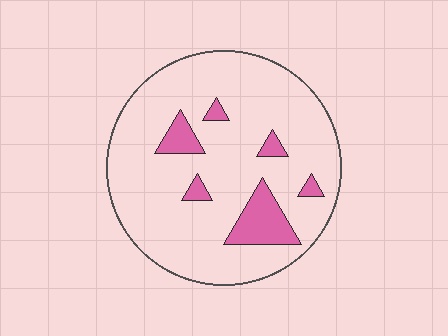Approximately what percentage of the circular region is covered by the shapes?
Approximately 15%.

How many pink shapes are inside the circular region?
6.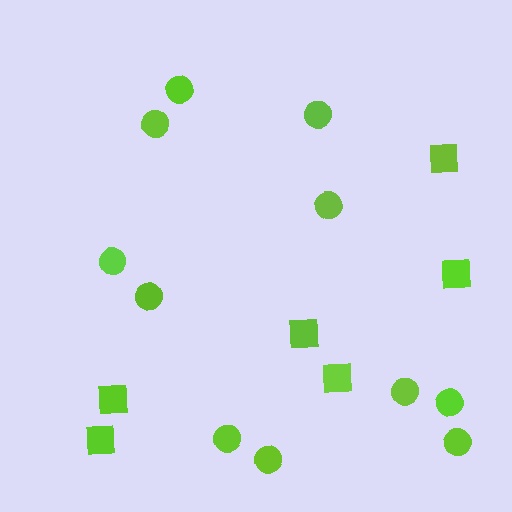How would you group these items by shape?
There are 2 groups: one group of squares (6) and one group of circles (11).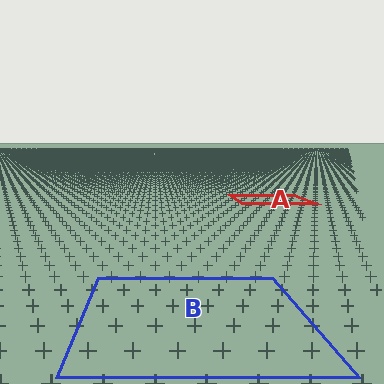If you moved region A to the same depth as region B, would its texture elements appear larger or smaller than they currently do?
They would appear larger. At a closer depth, the same texture elements are projected at a bigger on-screen size.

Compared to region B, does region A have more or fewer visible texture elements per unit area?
Region A has more texture elements per unit area — they are packed more densely because it is farther away.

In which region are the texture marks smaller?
The texture marks are smaller in region A, because it is farther away.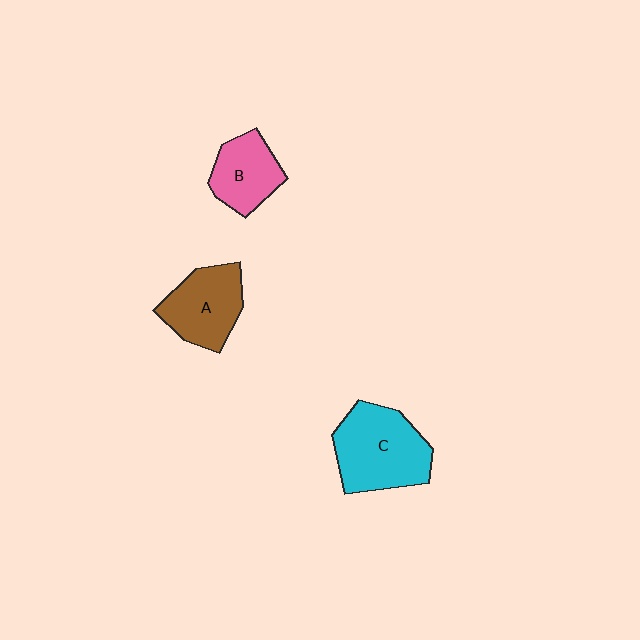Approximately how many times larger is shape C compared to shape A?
Approximately 1.3 times.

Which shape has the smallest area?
Shape B (pink).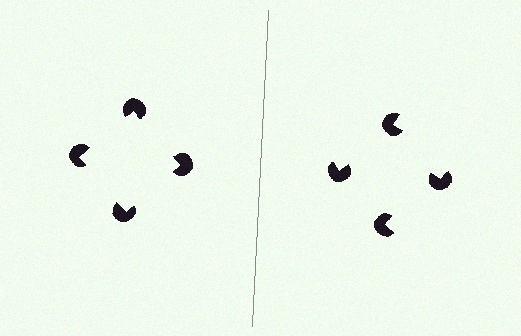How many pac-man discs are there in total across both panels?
8 — 4 on each side.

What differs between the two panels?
The pac-man discs are positioned identically on both sides; only the wedge orientations differ. On the left they align to a square; on the right they are misaligned.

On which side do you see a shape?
An illusory square appears on the left side. On the right side the wedge cuts are rotated, so no coherent shape forms.